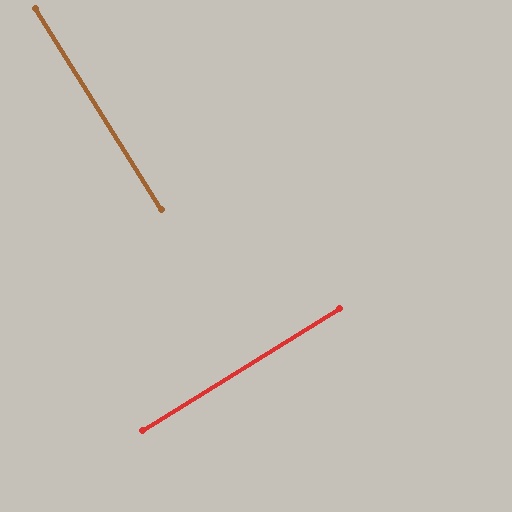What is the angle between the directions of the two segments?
Approximately 90 degrees.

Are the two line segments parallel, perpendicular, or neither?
Perpendicular — they meet at approximately 90°.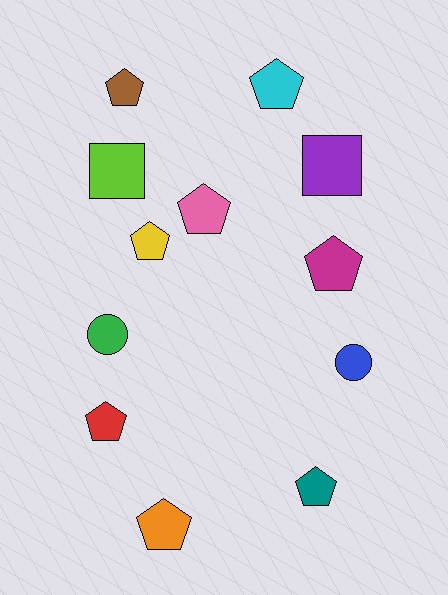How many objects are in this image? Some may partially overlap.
There are 12 objects.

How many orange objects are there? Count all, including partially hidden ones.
There is 1 orange object.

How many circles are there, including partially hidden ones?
There are 2 circles.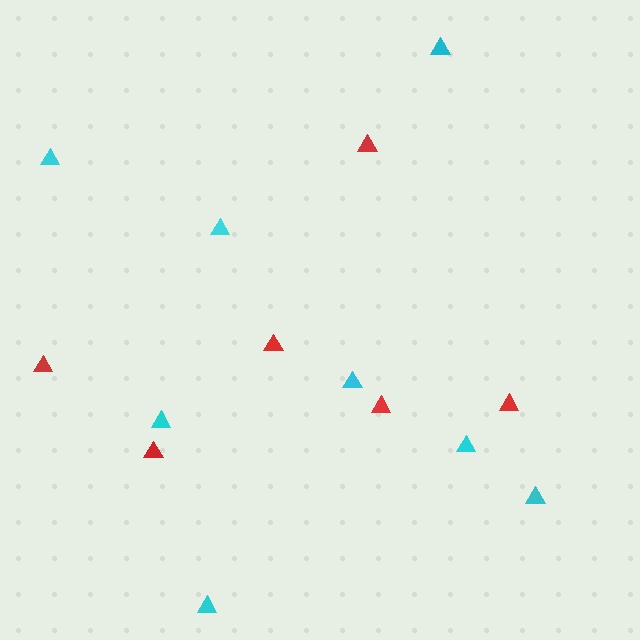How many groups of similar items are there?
There are 2 groups: one group of cyan triangles (8) and one group of red triangles (6).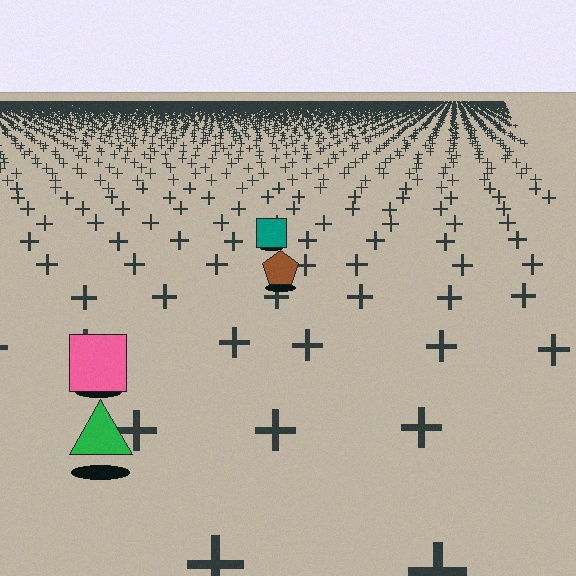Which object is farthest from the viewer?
The teal square is farthest from the viewer. It appears smaller and the ground texture around it is denser.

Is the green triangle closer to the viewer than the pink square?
Yes. The green triangle is closer — you can tell from the texture gradient: the ground texture is coarser near it.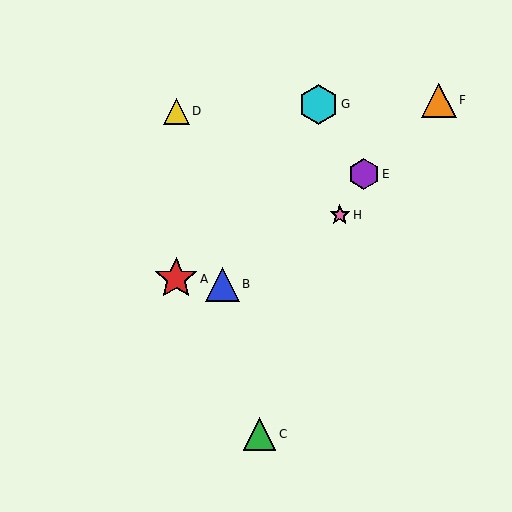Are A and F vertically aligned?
No, A is at x≈176 and F is at x≈439.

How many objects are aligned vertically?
2 objects (A, D) are aligned vertically.